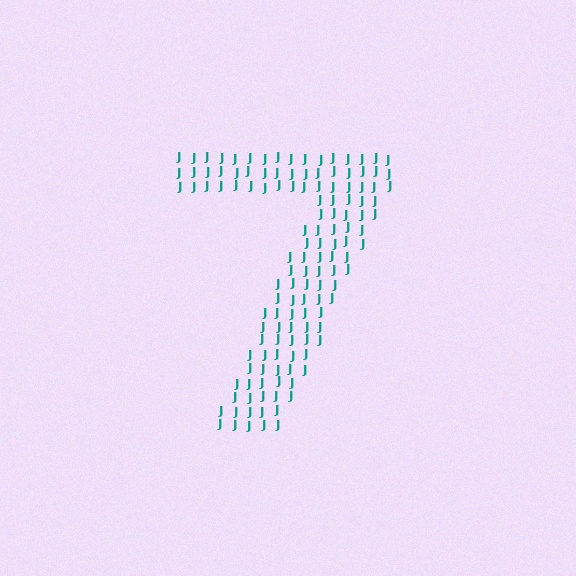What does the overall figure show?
The overall figure shows the digit 7.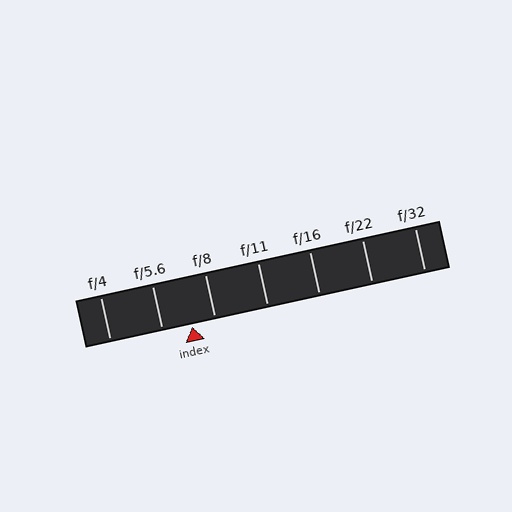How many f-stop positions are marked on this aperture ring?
There are 7 f-stop positions marked.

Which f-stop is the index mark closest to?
The index mark is closest to f/8.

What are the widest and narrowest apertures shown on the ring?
The widest aperture shown is f/4 and the narrowest is f/32.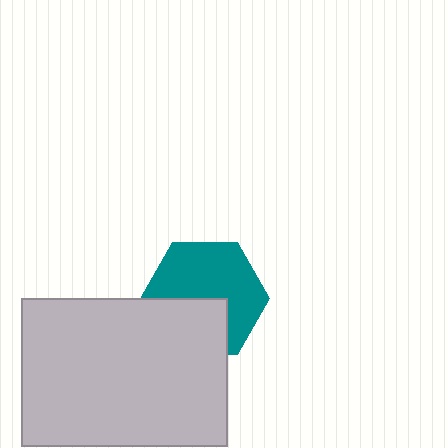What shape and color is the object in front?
The object in front is a light gray rectangle.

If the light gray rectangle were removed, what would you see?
You would see the complete teal hexagon.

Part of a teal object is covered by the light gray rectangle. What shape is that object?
It is a hexagon.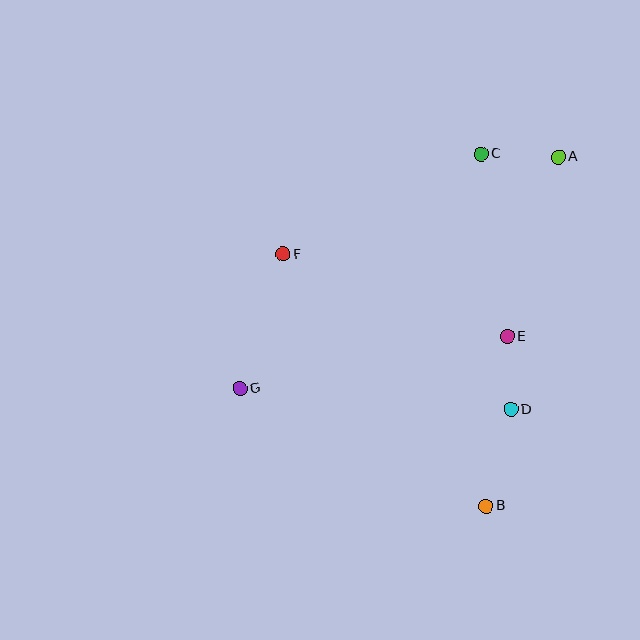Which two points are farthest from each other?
Points A and G are farthest from each other.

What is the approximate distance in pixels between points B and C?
The distance between B and C is approximately 352 pixels.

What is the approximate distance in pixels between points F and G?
The distance between F and G is approximately 141 pixels.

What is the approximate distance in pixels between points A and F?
The distance between A and F is approximately 292 pixels.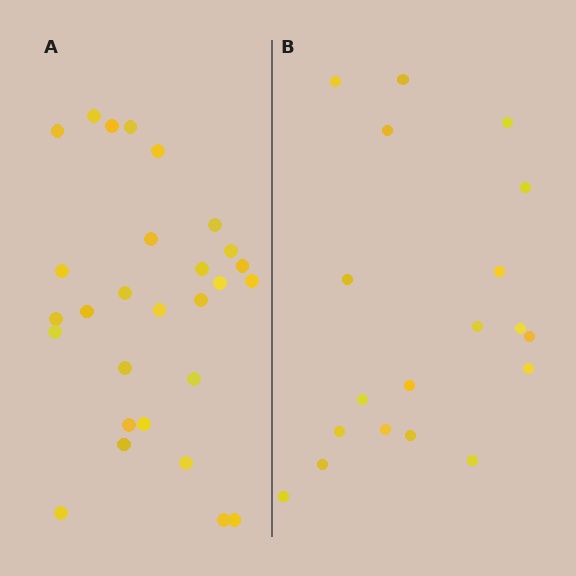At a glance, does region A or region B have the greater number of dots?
Region A (the left region) has more dots.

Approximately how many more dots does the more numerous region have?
Region A has roughly 8 or so more dots than region B.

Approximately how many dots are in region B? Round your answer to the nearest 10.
About 20 dots. (The exact count is 19, which rounds to 20.)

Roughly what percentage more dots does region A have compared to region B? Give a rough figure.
About 45% more.